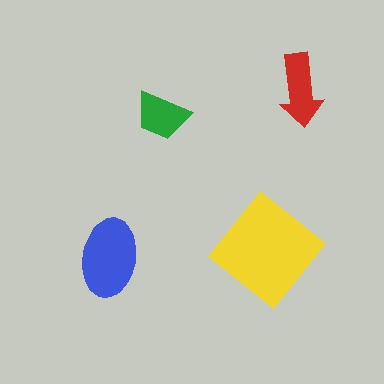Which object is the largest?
The yellow diamond.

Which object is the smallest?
The green trapezoid.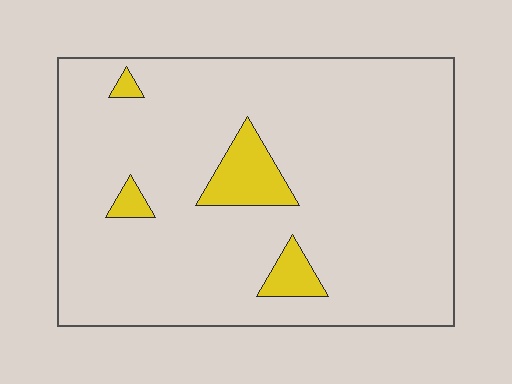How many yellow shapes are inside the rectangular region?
4.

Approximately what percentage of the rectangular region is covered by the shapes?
Approximately 10%.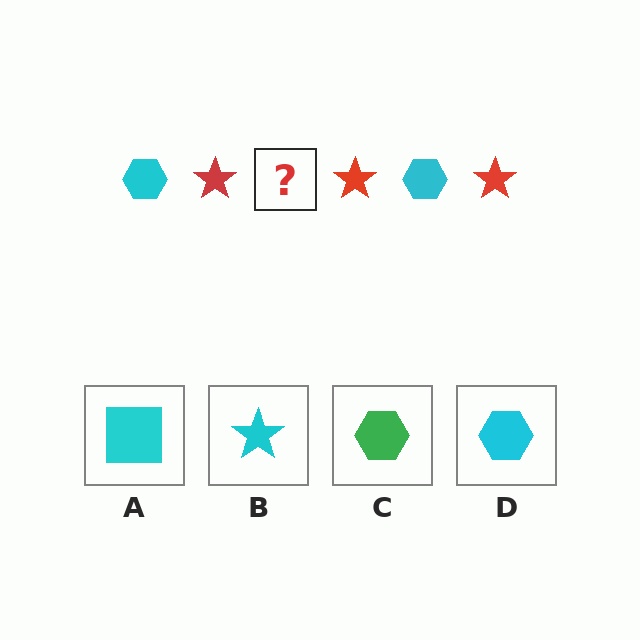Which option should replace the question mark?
Option D.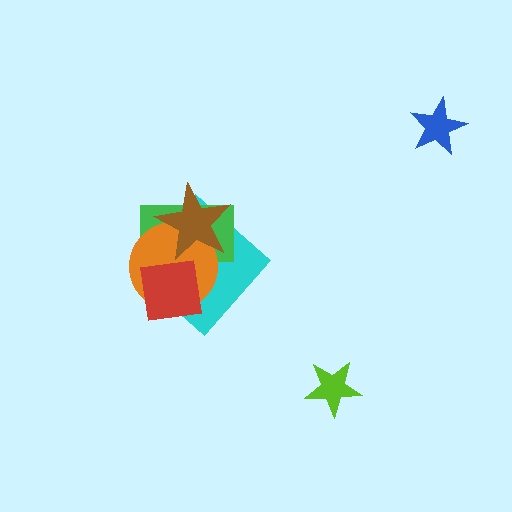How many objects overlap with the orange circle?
4 objects overlap with the orange circle.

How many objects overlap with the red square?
3 objects overlap with the red square.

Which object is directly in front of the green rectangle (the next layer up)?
The orange circle is directly in front of the green rectangle.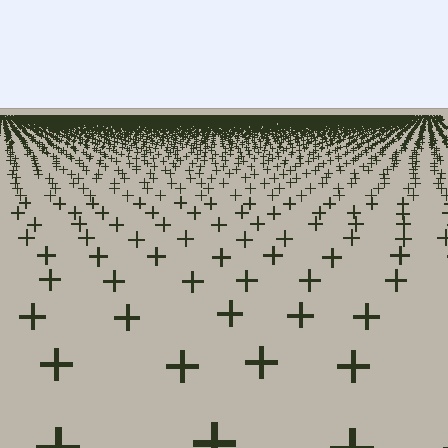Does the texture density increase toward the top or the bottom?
Density increases toward the top.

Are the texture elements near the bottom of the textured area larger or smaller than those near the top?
Larger. Near the bottom, elements are closer to the viewer and appear at a bigger on-screen size.